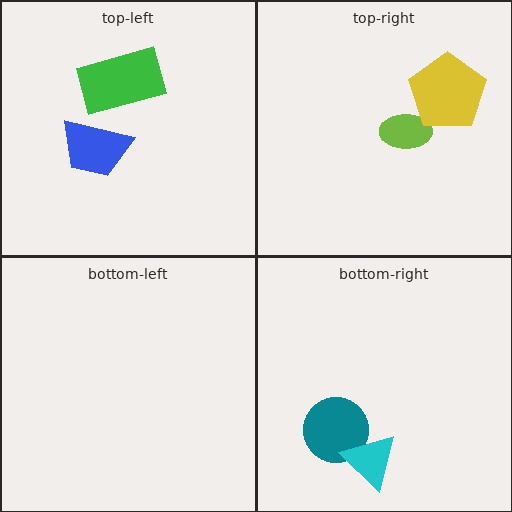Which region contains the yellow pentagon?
The top-right region.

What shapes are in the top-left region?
The blue trapezoid, the green rectangle.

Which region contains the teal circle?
The bottom-right region.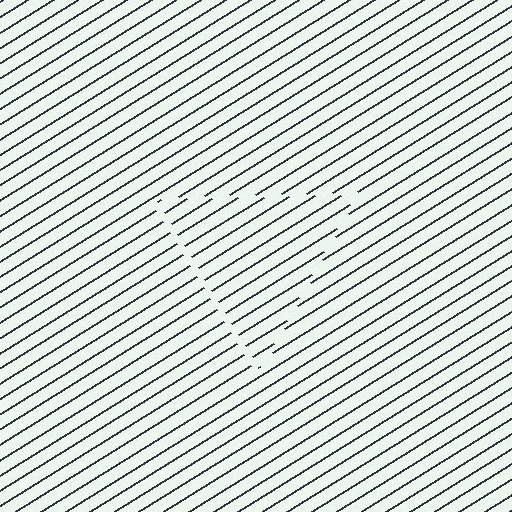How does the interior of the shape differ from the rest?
The interior of the shape contains the same grating, shifted by half a period — the contour is defined by the phase discontinuity where line-ends from the inner and outer gratings abut.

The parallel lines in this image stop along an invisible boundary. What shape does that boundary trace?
An illusory triangle. The interior of the shape contains the same grating, shifted by half a period — the contour is defined by the phase discontinuity where line-ends from the inner and outer gratings abut.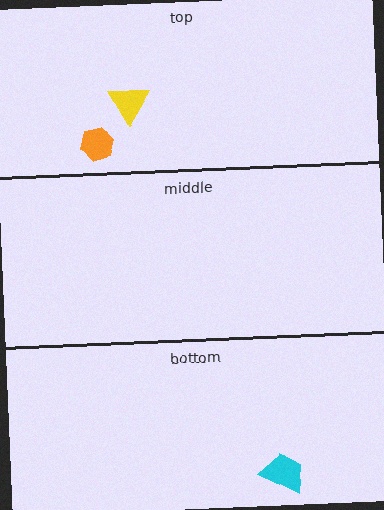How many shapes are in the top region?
2.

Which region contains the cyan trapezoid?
The bottom region.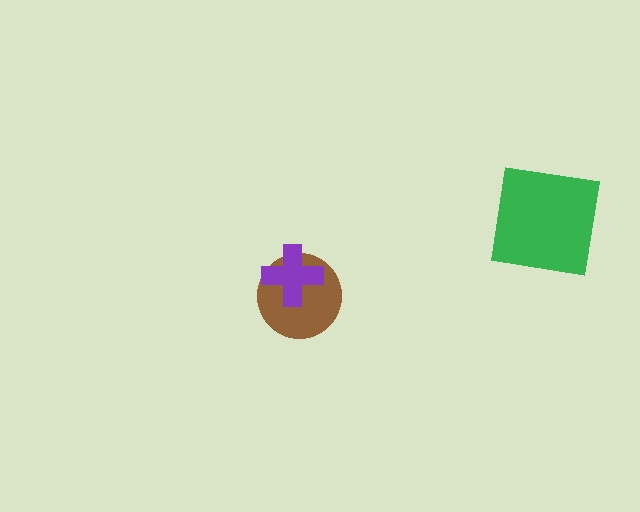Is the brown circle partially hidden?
Yes, it is partially covered by another shape.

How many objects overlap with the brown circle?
1 object overlaps with the brown circle.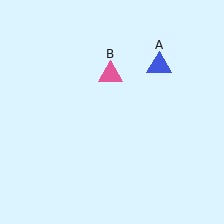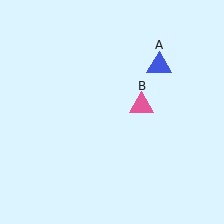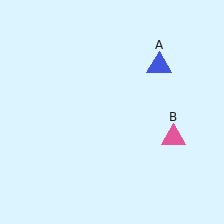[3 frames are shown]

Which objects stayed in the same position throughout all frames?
Blue triangle (object A) remained stationary.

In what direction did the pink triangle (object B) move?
The pink triangle (object B) moved down and to the right.